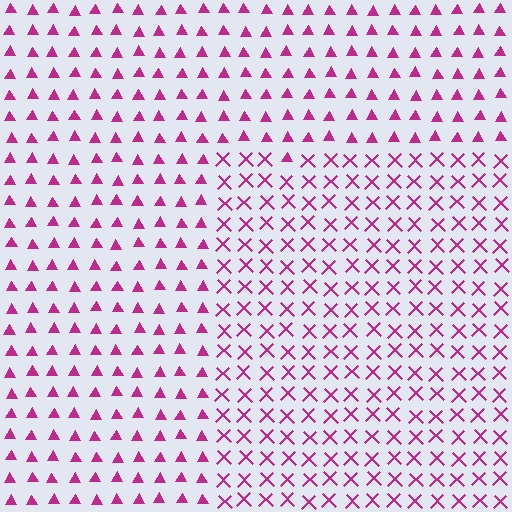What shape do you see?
I see a rectangle.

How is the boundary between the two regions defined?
The boundary is defined by a change in element shape: X marks inside vs. triangles outside. All elements share the same color and spacing.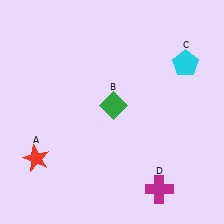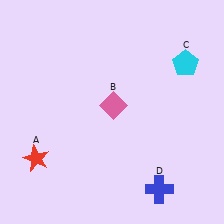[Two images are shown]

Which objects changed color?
B changed from green to pink. D changed from magenta to blue.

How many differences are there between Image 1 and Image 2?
There are 2 differences between the two images.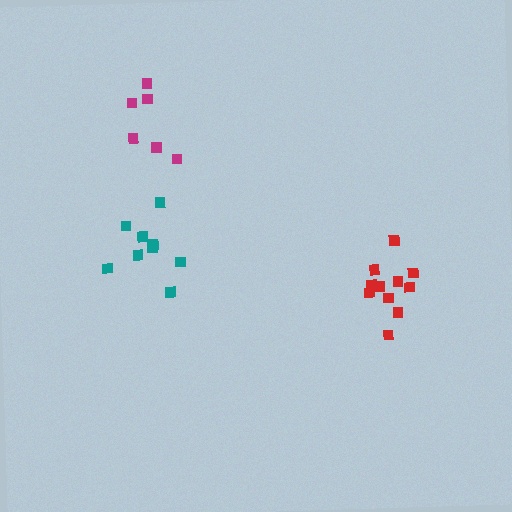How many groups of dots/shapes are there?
There are 3 groups.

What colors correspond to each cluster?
The clusters are colored: red, teal, magenta.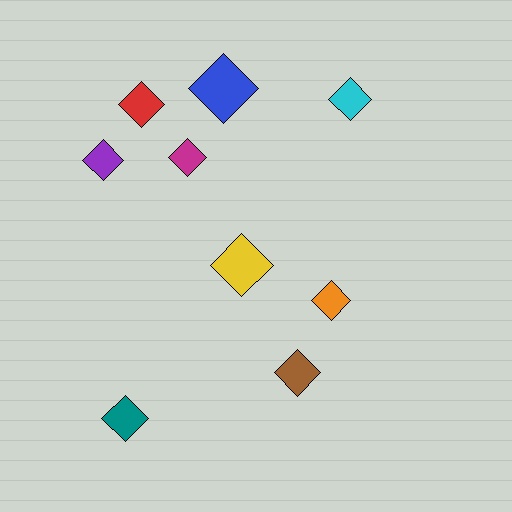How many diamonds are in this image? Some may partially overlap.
There are 9 diamonds.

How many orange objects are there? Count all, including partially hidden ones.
There is 1 orange object.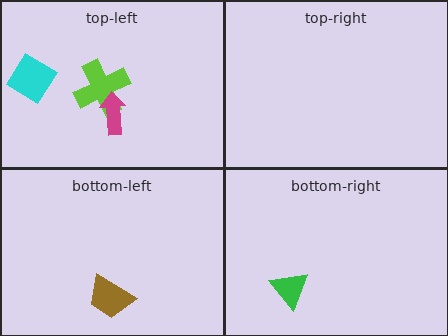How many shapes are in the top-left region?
3.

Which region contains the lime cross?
The top-left region.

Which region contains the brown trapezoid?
The bottom-left region.